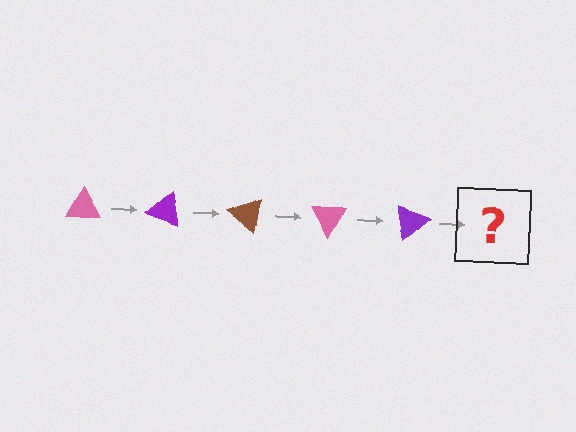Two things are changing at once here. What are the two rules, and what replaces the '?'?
The two rules are that it rotates 20 degrees each step and the color cycles through pink, purple, and brown. The '?' should be a brown triangle, rotated 100 degrees from the start.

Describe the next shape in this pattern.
It should be a brown triangle, rotated 100 degrees from the start.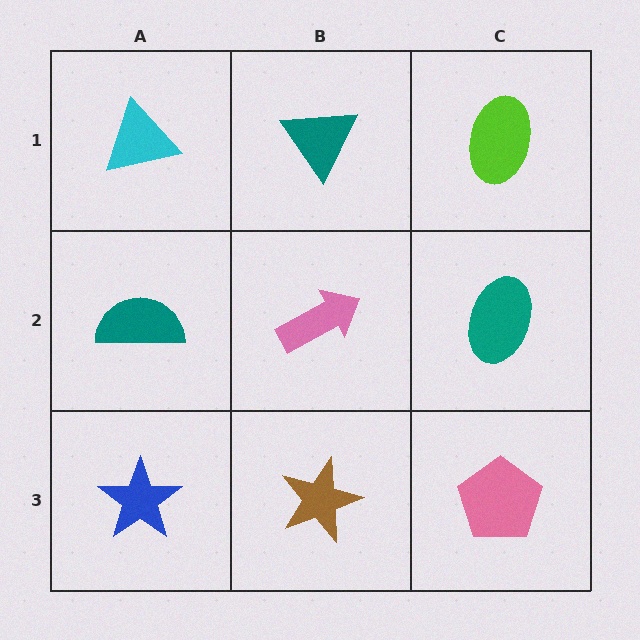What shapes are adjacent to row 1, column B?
A pink arrow (row 2, column B), a cyan triangle (row 1, column A), a lime ellipse (row 1, column C).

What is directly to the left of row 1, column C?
A teal triangle.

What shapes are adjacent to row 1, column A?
A teal semicircle (row 2, column A), a teal triangle (row 1, column B).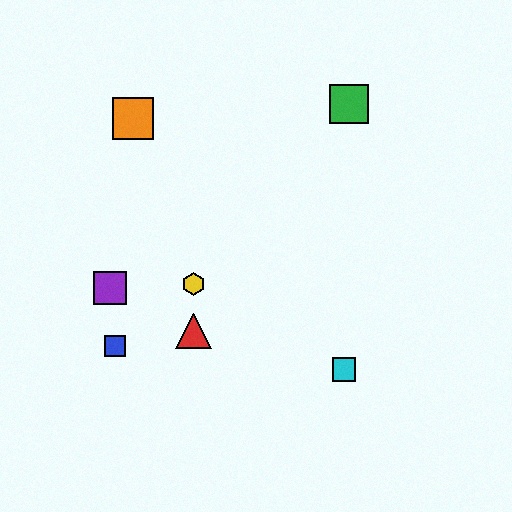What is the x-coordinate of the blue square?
The blue square is at x≈115.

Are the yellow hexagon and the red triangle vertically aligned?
Yes, both are at x≈193.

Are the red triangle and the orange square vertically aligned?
No, the red triangle is at x≈193 and the orange square is at x≈133.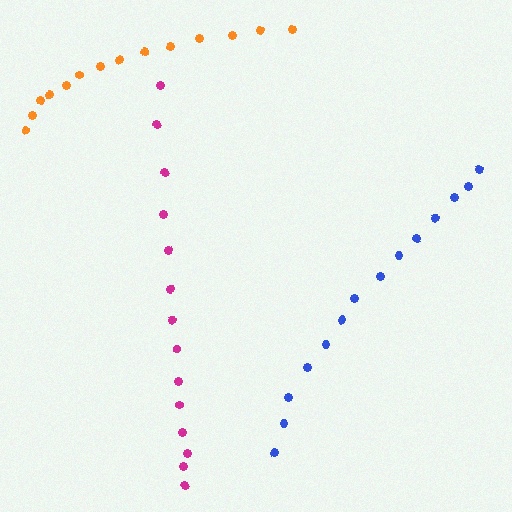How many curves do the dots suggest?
There are 3 distinct paths.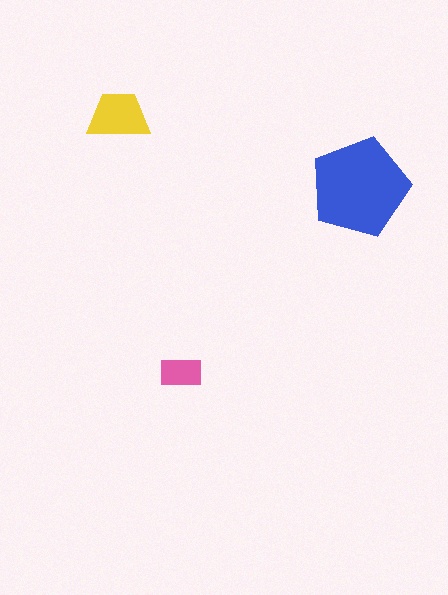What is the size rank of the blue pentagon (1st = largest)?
1st.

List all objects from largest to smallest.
The blue pentagon, the yellow trapezoid, the pink rectangle.